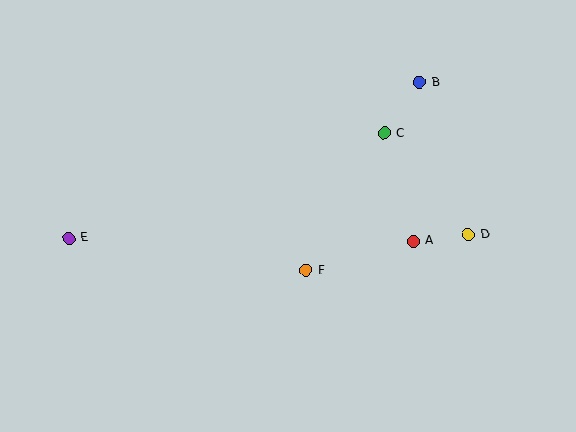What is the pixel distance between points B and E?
The distance between B and E is 384 pixels.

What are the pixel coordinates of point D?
Point D is at (468, 235).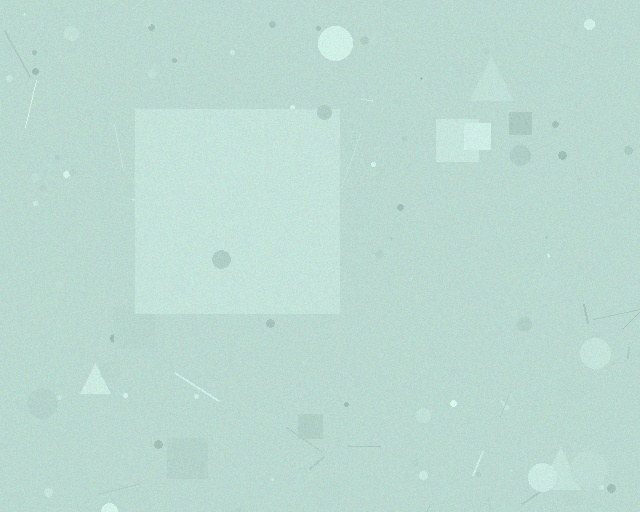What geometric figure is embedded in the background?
A square is embedded in the background.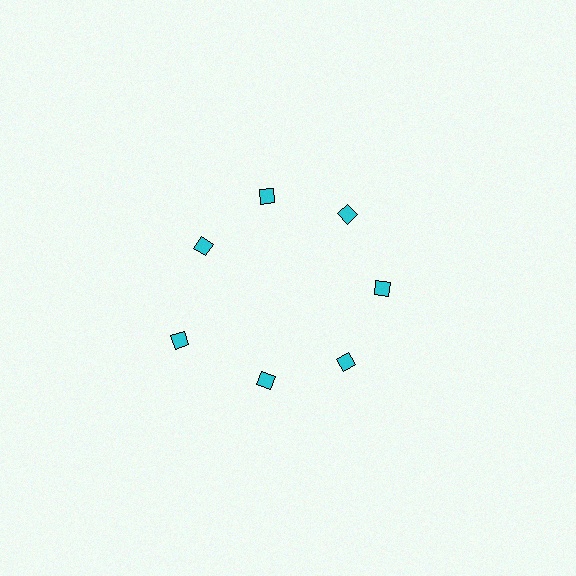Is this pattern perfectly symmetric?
No. The 7 cyan diamonds are arranged in a ring, but one element near the 8 o'clock position is pushed outward from the center, breaking the 7-fold rotational symmetry.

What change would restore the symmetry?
The symmetry would be restored by moving it inward, back onto the ring so that all 7 diamonds sit at equal angles and equal distance from the center.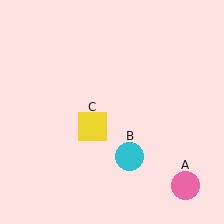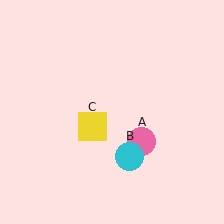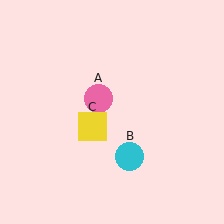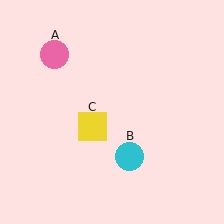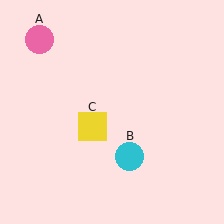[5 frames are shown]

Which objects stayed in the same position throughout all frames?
Cyan circle (object B) and yellow square (object C) remained stationary.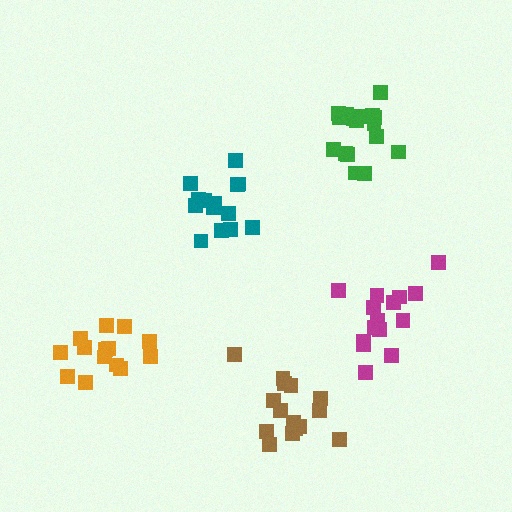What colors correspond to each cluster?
The clusters are colored: teal, magenta, green, orange, brown.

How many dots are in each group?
Group 1: 14 dots, Group 2: 15 dots, Group 3: 18 dots, Group 4: 14 dots, Group 5: 15 dots (76 total).